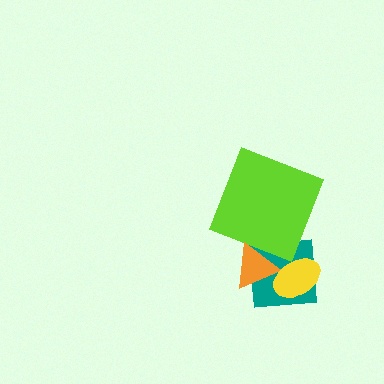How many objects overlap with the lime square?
1 object overlaps with the lime square.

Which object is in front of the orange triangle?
The yellow ellipse is in front of the orange triangle.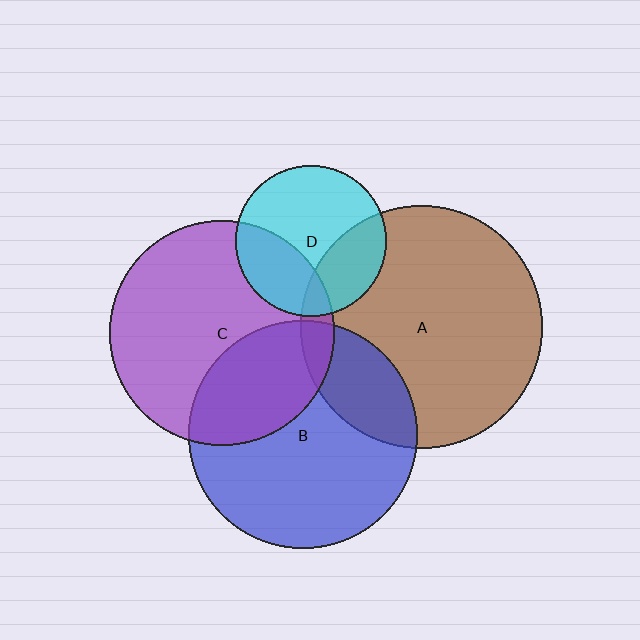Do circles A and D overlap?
Yes.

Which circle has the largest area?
Circle A (brown).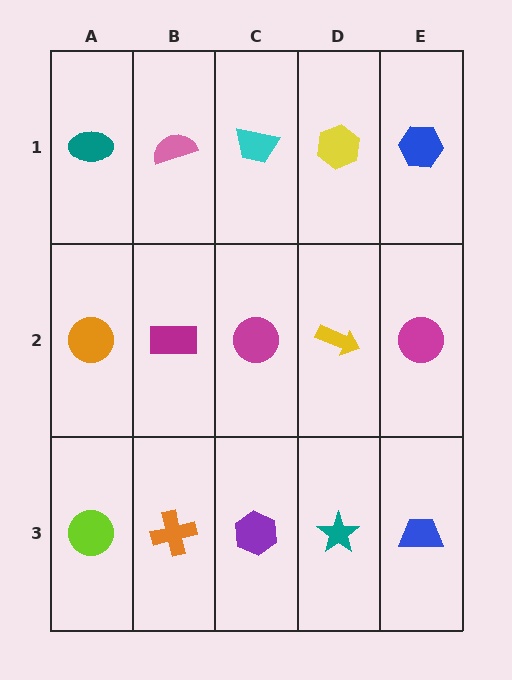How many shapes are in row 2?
5 shapes.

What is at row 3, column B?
An orange cross.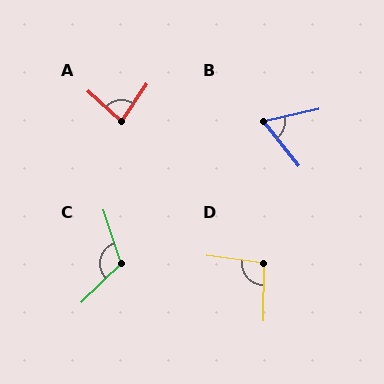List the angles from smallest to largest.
B (64°), A (82°), D (97°), C (116°).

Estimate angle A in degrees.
Approximately 82 degrees.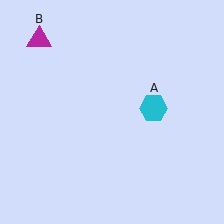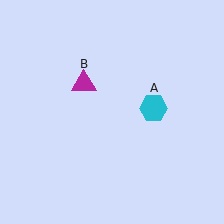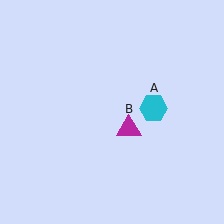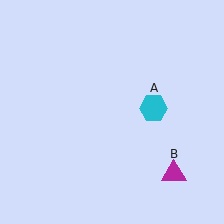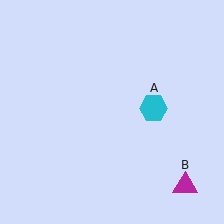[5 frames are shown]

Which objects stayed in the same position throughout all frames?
Cyan hexagon (object A) remained stationary.